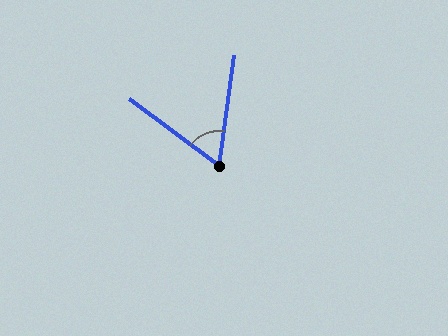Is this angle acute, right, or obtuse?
It is acute.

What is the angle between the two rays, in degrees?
Approximately 61 degrees.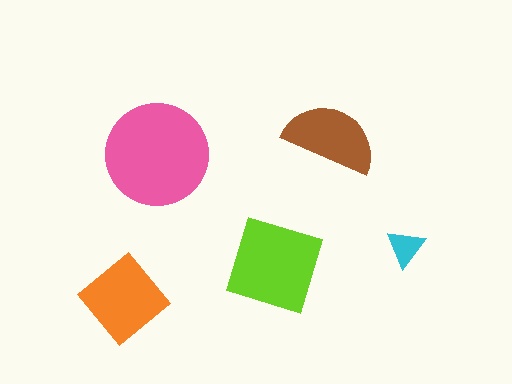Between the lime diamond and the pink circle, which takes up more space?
The pink circle.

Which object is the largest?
The pink circle.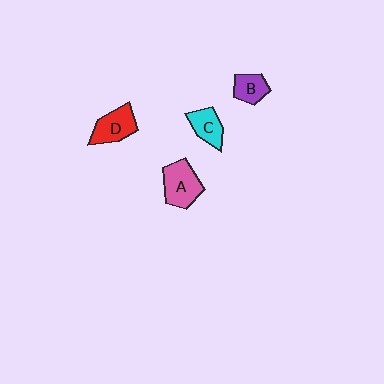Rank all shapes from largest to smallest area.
From largest to smallest: A (pink), D (red), C (cyan), B (purple).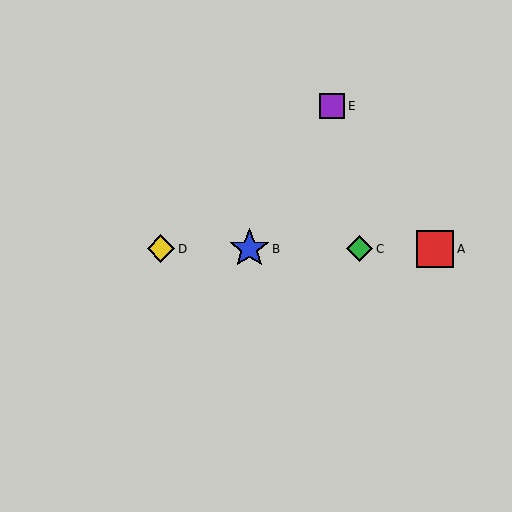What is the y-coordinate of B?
Object B is at y≈249.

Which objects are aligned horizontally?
Objects A, B, C, D are aligned horizontally.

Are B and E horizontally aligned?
No, B is at y≈249 and E is at y≈106.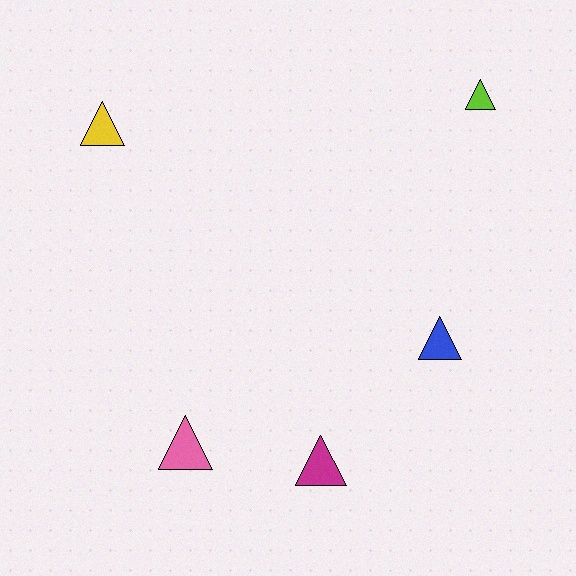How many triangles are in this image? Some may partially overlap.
There are 5 triangles.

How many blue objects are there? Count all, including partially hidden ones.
There is 1 blue object.